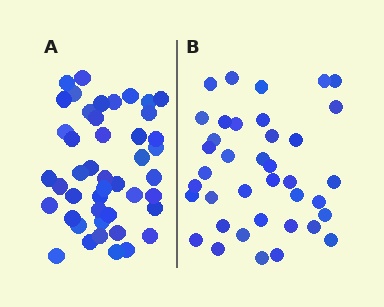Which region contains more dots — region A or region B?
Region A (the left region) has more dots.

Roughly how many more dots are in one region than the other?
Region A has roughly 8 or so more dots than region B.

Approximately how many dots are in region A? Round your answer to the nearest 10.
About 40 dots. (The exact count is 45, which rounds to 40.)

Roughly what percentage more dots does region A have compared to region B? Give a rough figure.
About 20% more.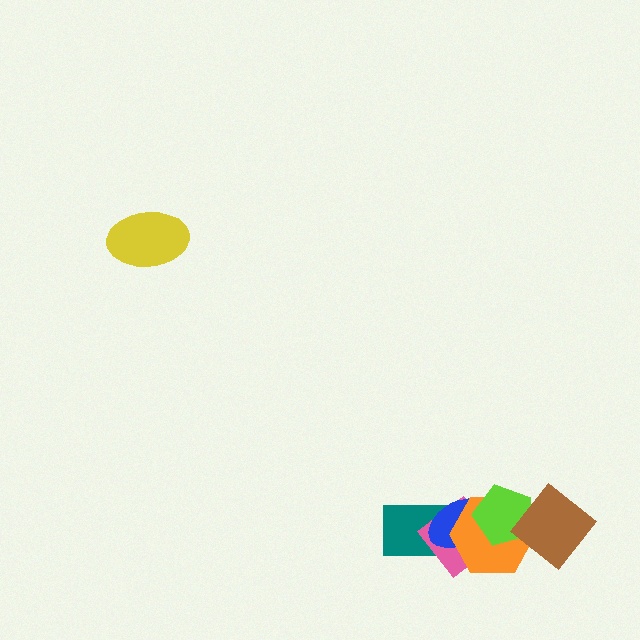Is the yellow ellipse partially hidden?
No, no other shape covers it.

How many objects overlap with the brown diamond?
2 objects overlap with the brown diamond.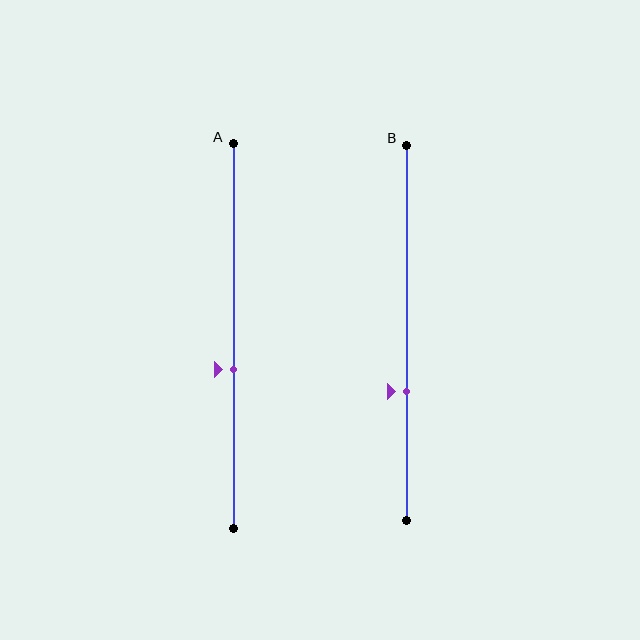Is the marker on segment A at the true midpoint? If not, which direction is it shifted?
No, the marker on segment A is shifted downward by about 9% of the segment length.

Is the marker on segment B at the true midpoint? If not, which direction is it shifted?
No, the marker on segment B is shifted downward by about 16% of the segment length.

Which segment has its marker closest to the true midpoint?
Segment A has its marker closest to the true midpoint.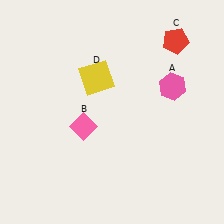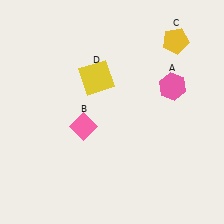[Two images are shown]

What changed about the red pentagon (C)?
In Image 1, C is red. In Image 2, it changed to yellow.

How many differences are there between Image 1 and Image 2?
There is 1 difference between the two images.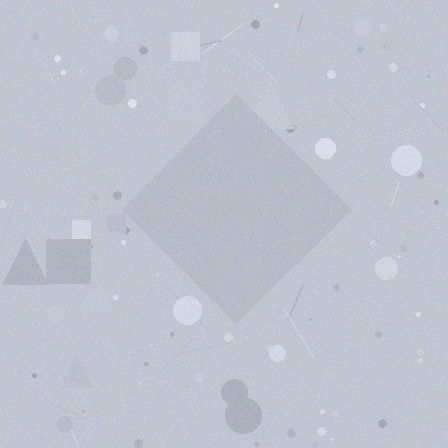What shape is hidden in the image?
A diamond is hidden in the image.